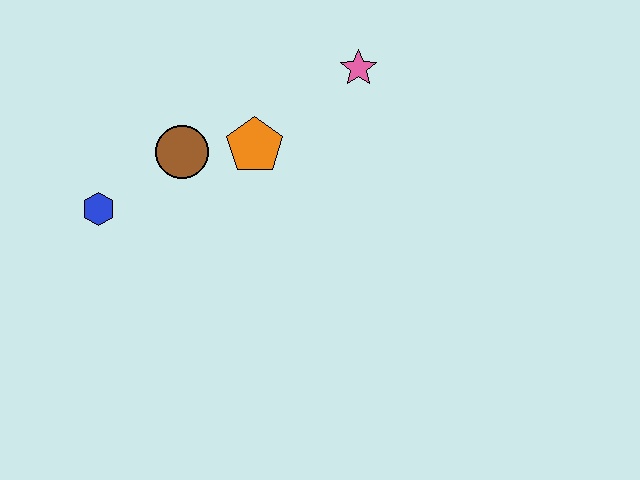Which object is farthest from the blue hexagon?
The pink star is farthest from the blue hexagon.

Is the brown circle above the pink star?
No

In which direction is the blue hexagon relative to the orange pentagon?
The blue hexagon is to the left of the orange pentagon.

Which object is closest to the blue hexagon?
The brown circle is closest to the blue hexagon.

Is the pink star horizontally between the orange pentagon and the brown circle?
No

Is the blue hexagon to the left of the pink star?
Yes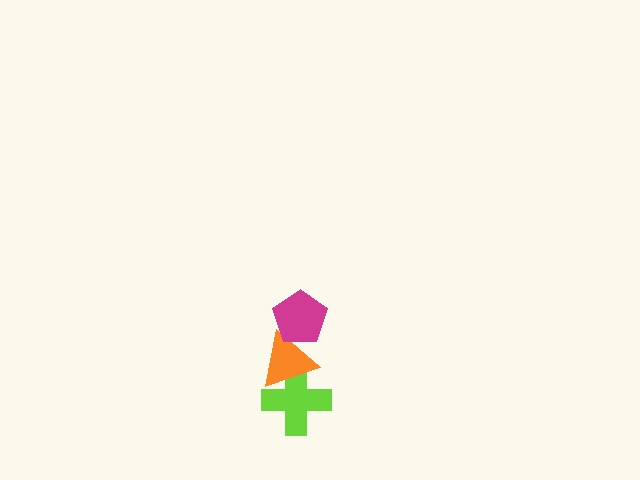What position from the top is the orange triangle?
The orange triangle is 2nd from the top.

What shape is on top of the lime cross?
The orange triangle is on top of the lime cross.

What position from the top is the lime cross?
The lime cross is 3rd from the top.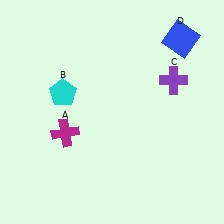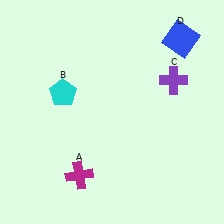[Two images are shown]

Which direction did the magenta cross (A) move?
The magenta cross (A) moved down.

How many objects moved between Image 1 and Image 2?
1 object moved between the two images.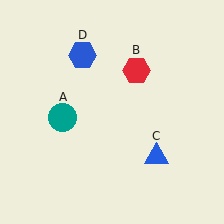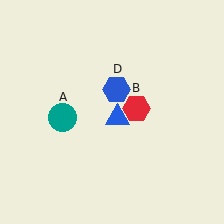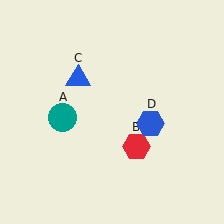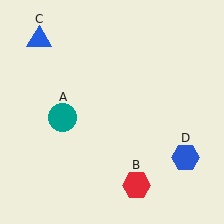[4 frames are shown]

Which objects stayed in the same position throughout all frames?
Teal circle (object A) remained stationary.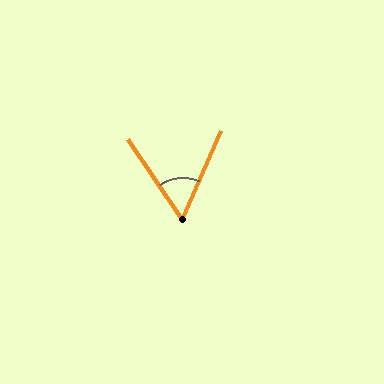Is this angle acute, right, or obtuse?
It is acute.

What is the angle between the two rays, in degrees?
Approximately 58 degrees.